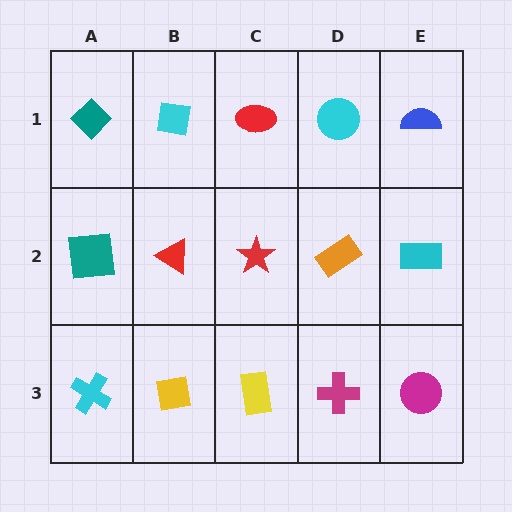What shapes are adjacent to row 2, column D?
A cyan circle (row 1, column D), a magenta cross (row 3, column D), a red star (row 2, column C), a cyan rectangle (row 2, column E).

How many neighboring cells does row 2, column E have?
3.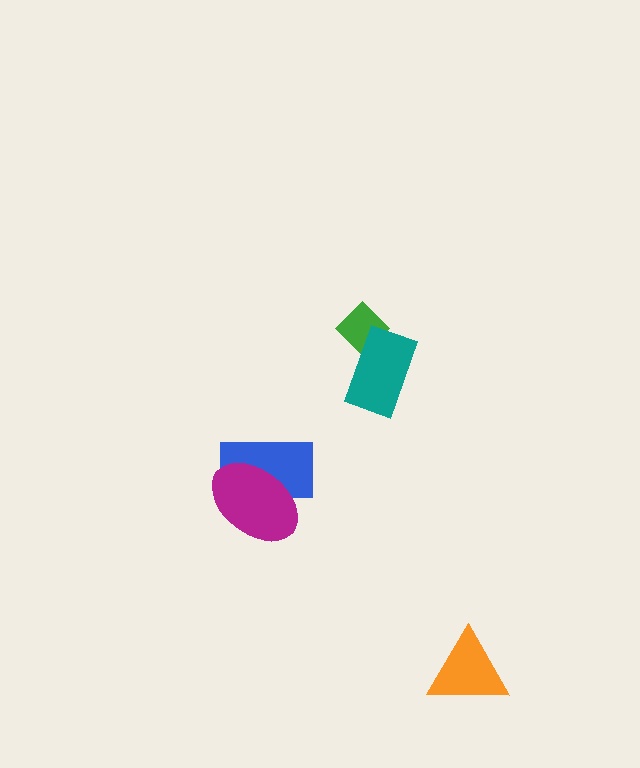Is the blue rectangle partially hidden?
Yes, it is partially covered by another shape.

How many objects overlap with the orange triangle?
0 objects overlap with the orange triangle.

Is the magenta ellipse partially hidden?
No, no other shape covers it.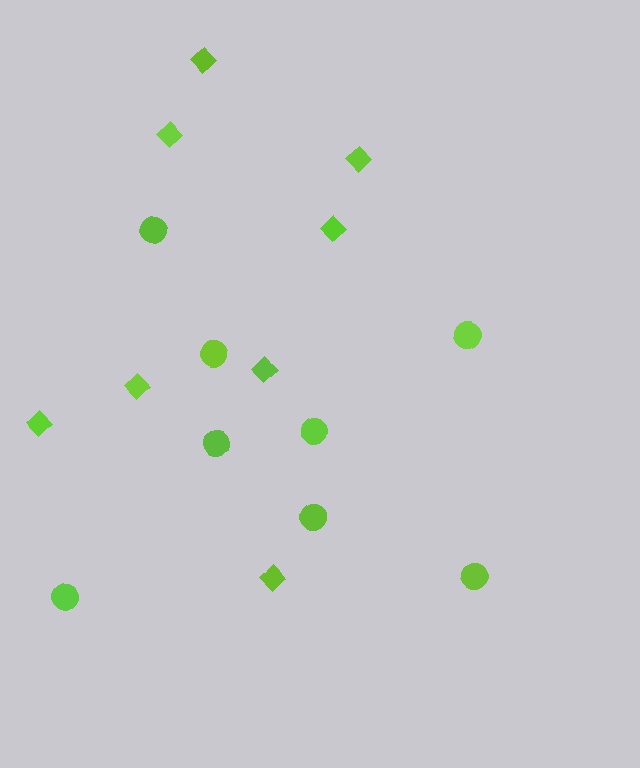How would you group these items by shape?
There are 2 groups: one group of diamonds (8) and one group of circles (8).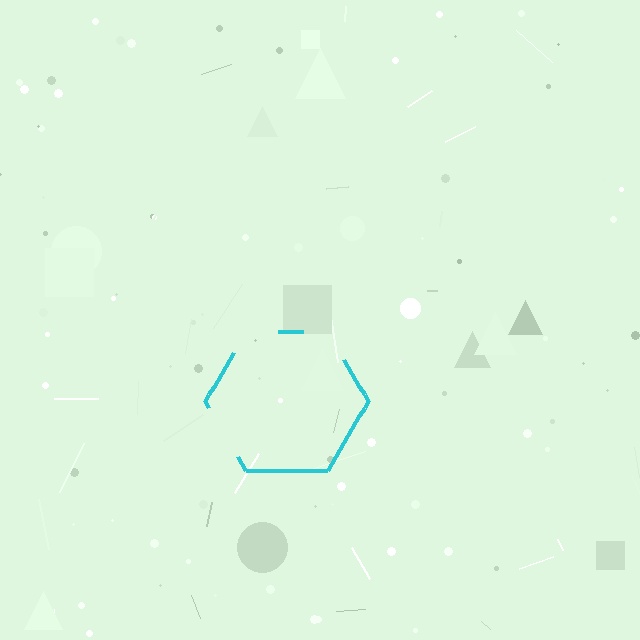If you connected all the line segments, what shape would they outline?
They would outline a hexagon.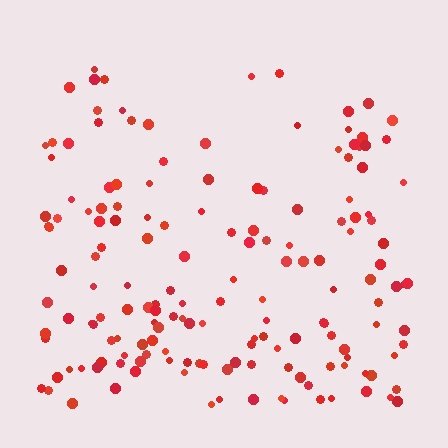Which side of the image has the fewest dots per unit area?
The top.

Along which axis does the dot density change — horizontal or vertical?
Vertical.